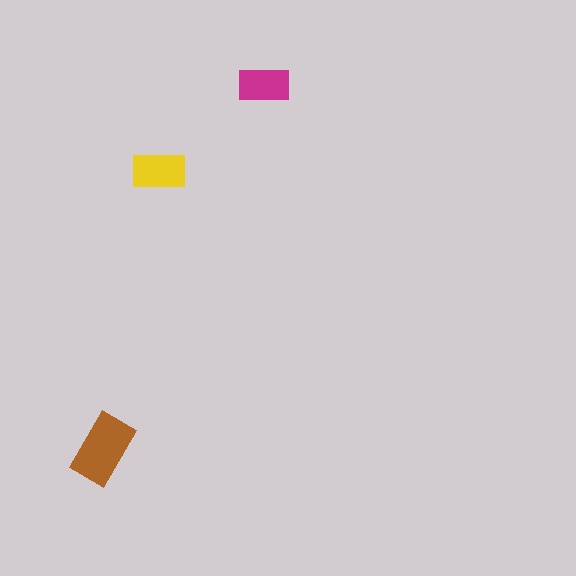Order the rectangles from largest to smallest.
the brown one, the yellow one, the magenta one.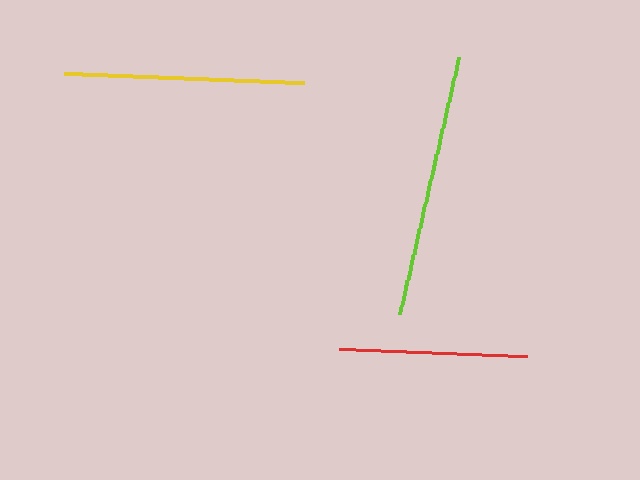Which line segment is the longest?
The lime line is the longest at approximately 264 pixels.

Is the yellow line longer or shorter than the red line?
The yellow line is longer than the red line.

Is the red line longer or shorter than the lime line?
The lime line is longer than the red line.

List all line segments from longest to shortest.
From longest to shortest: lime, yellow, red.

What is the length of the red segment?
The red segment is approximately 188 pixels long.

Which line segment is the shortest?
The red line is the shortest at approximately 188 pixels.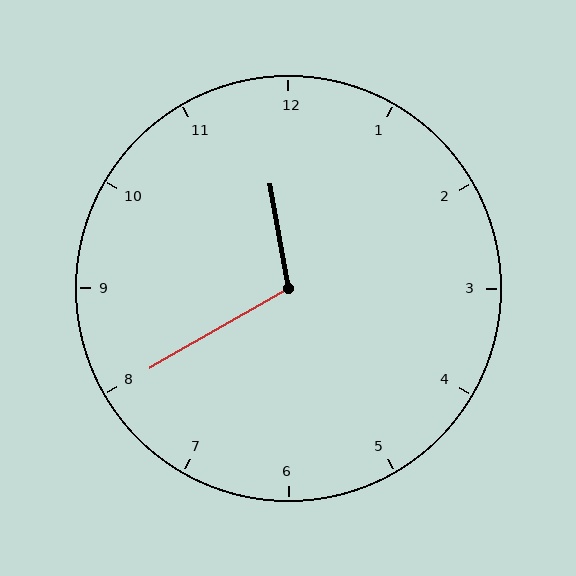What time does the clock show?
11:40.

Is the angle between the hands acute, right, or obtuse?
It is obtuse.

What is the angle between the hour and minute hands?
Approximately 110 degrees.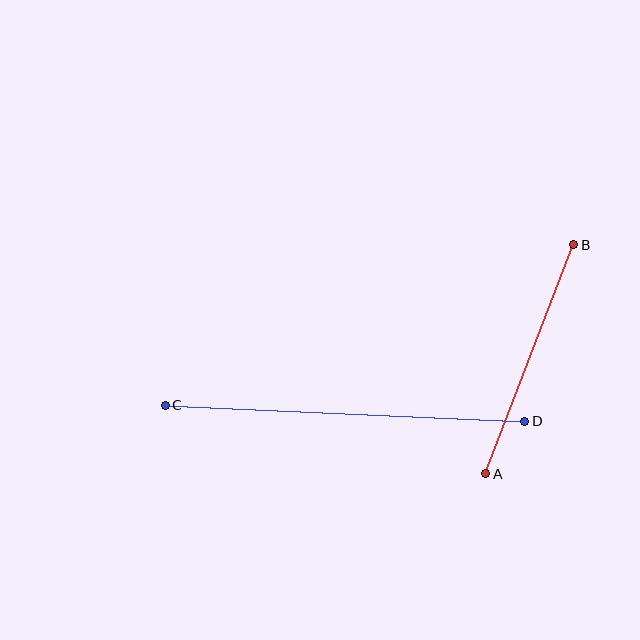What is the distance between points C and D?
The distance is approximately 360 pixels.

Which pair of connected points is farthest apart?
Points C and D are farthest apart.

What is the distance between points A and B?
The distance is approximately 245 pixels.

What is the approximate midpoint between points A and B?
The midpoint is at approximately (530, 359) pixels.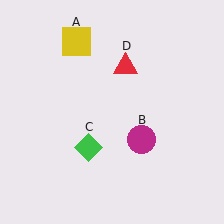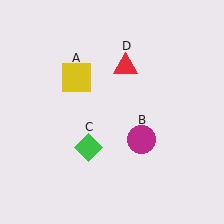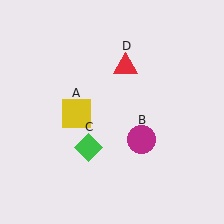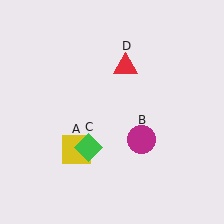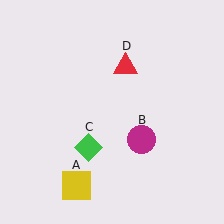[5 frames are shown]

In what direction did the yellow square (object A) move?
The yellow square (object A) moved down.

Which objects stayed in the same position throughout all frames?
Magenta circle (object B) and green diamond (object C) and red triangle (object D) remained stationary.